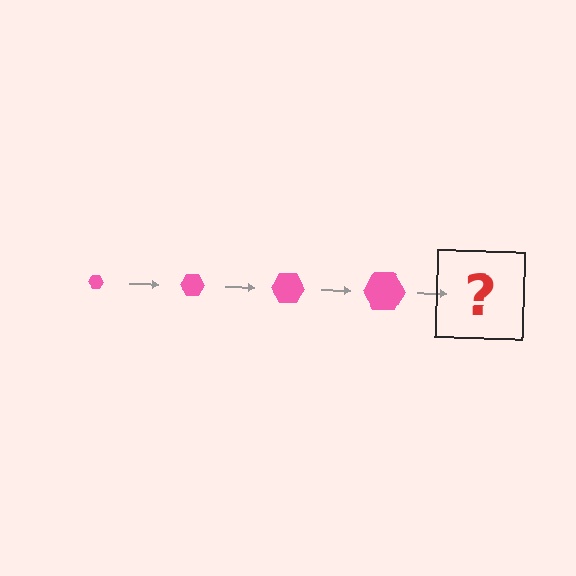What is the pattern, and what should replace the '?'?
The pattern is that the hexagon gets progressively larger each step. The '?' should be a pink hexagon, larger than the previous one.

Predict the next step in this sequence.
The next step is a pink hexagon, larger than the previous one.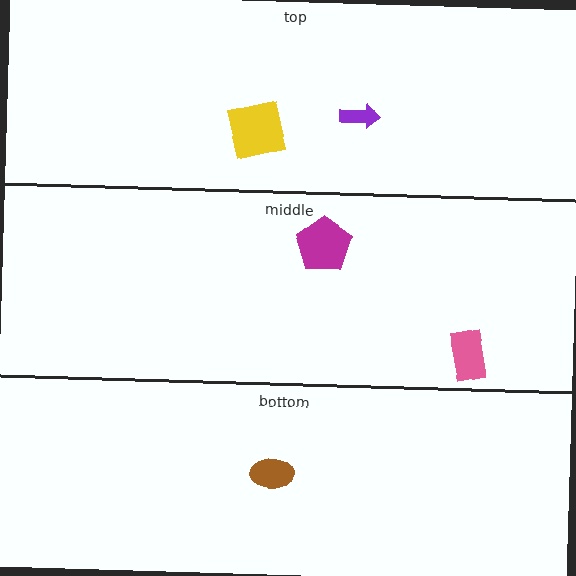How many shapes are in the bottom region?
1.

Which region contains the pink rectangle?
The middle region.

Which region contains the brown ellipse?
The bottom region.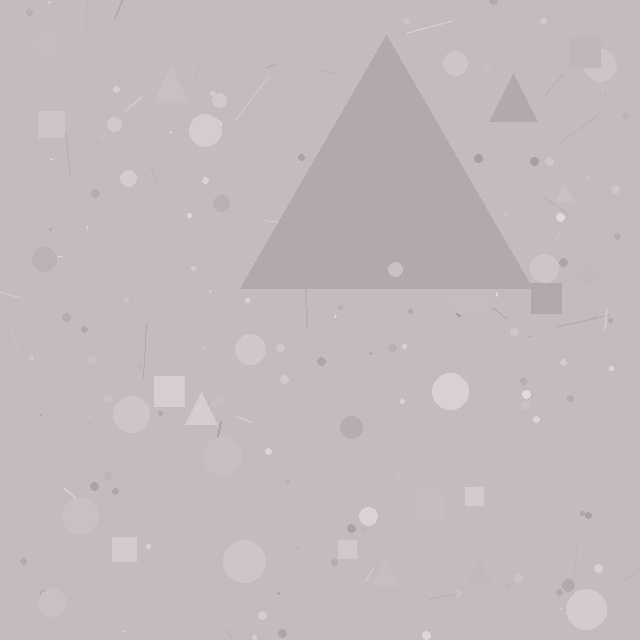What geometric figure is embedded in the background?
A triangle is embedded in the background.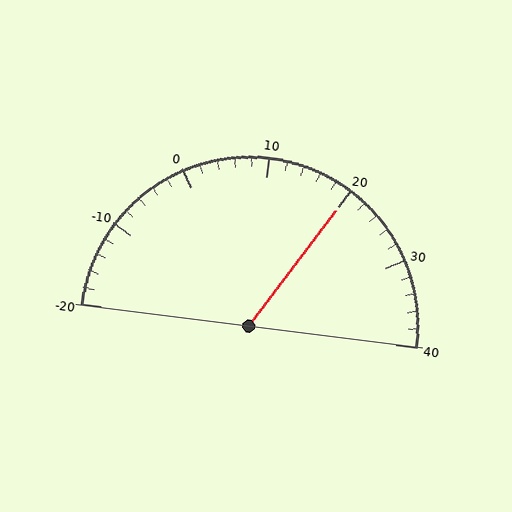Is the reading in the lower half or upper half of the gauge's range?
The reading is in the upper half of the range (-20 to 40).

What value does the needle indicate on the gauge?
The needle indicates approximately 20.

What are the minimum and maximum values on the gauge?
The gauge ranges from -20 to 40.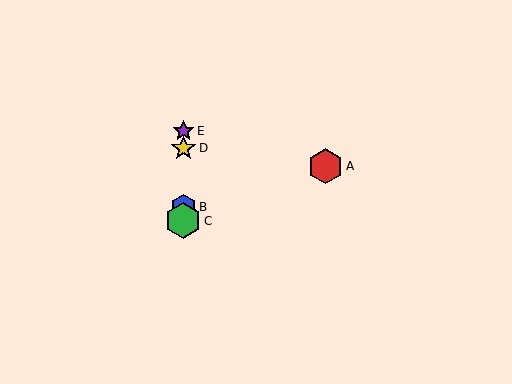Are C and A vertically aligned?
No, C is at x≈183 and A is at x≈326.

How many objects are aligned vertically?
4 objects (B, C, D, E) are aligned vertically.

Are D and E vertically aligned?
Yes, both are at x≈183.